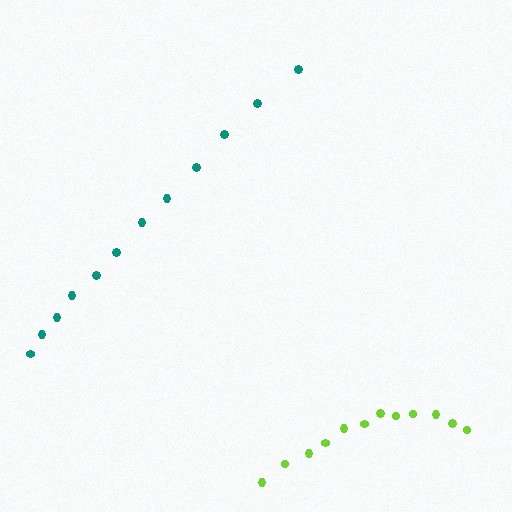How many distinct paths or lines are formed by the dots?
There are 2 distinct paths.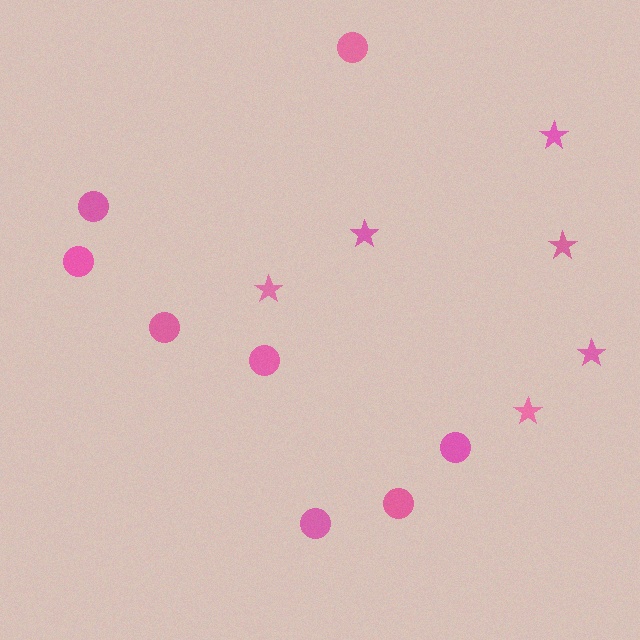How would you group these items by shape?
There are 2 groups: one group of circles (8) and one group of stars (6).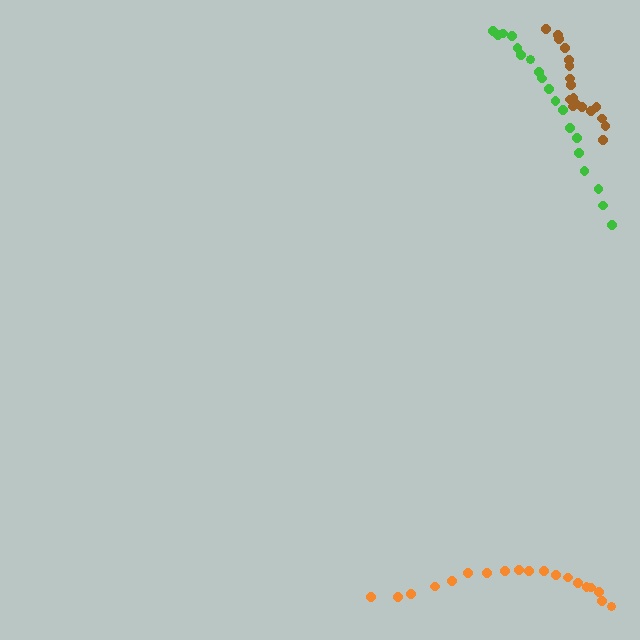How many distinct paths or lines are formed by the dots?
There are 3 distinct paths.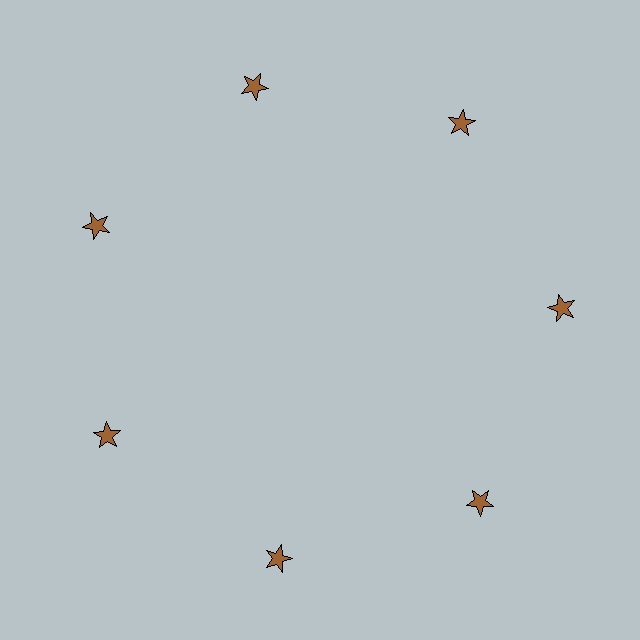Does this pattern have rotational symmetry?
Yes, this pattern has 7-fold rotational symmetry. It looks the same after rotating 51 degrees around the center.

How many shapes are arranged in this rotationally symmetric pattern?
There are 7 shapes, arranged in 7 groups of 1.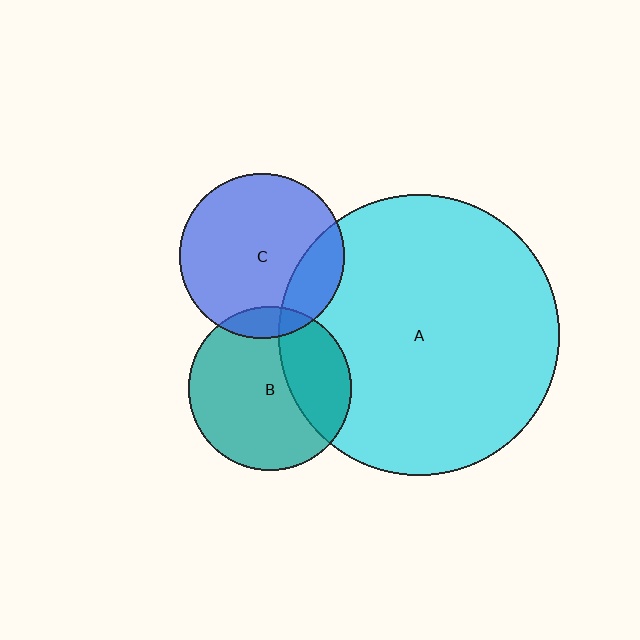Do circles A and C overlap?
Yes.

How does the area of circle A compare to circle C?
Approximately 2.9 times.